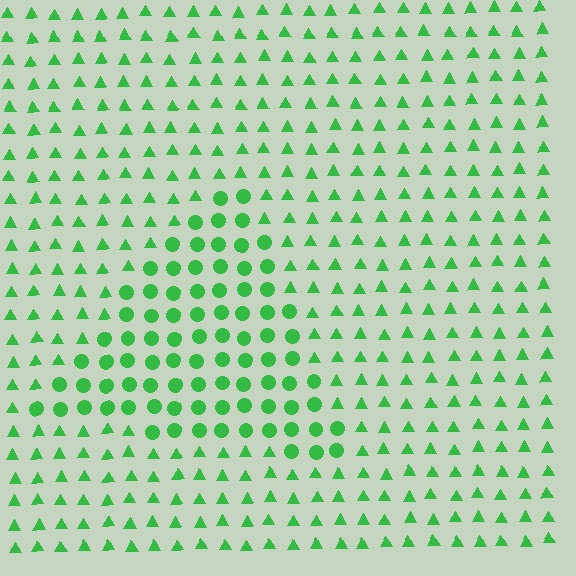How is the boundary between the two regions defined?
The boundary is defined by a change in element shape: circles inside vs. triangles outside. All elements share the same color and spacing.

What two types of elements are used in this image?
The image uses circles inside the triangle region and triangles outside it.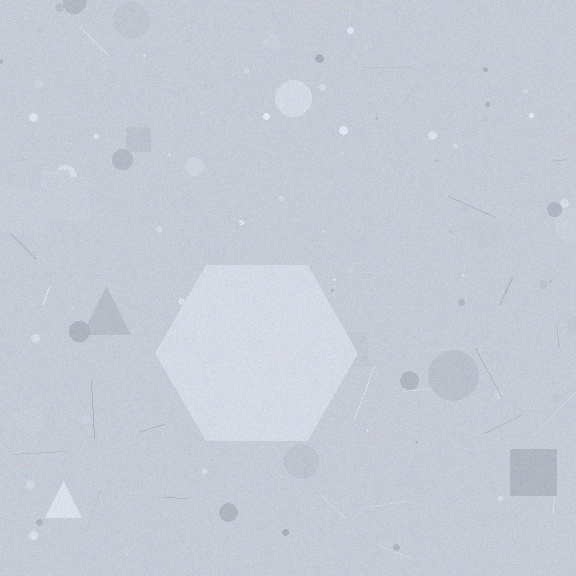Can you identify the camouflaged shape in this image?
The camouflaged shape is a hexagon.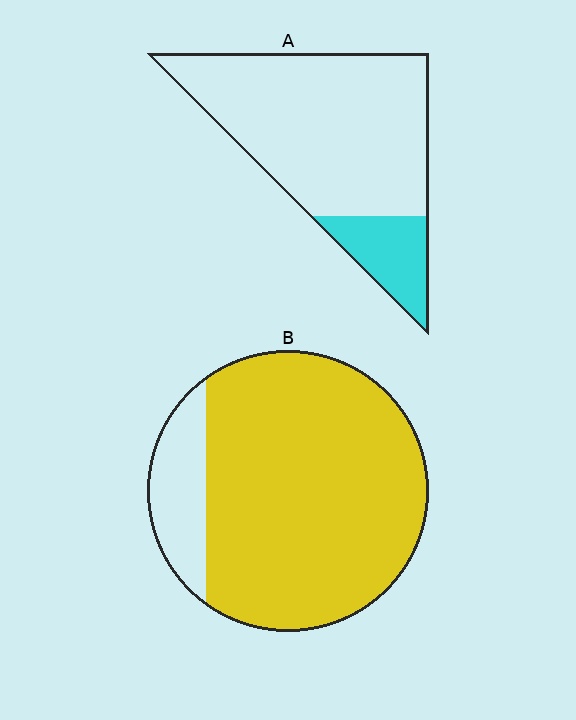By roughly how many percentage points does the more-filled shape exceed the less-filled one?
By roughly 65 percentage points (B over A).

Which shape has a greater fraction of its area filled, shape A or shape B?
Shape B.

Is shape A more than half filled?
No.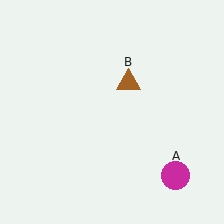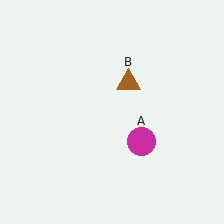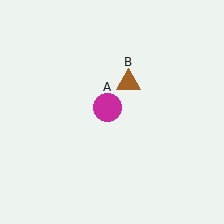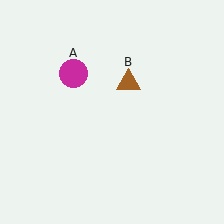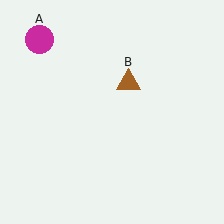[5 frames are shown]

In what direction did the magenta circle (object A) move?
The magenta circle (object A) moved up and to the left.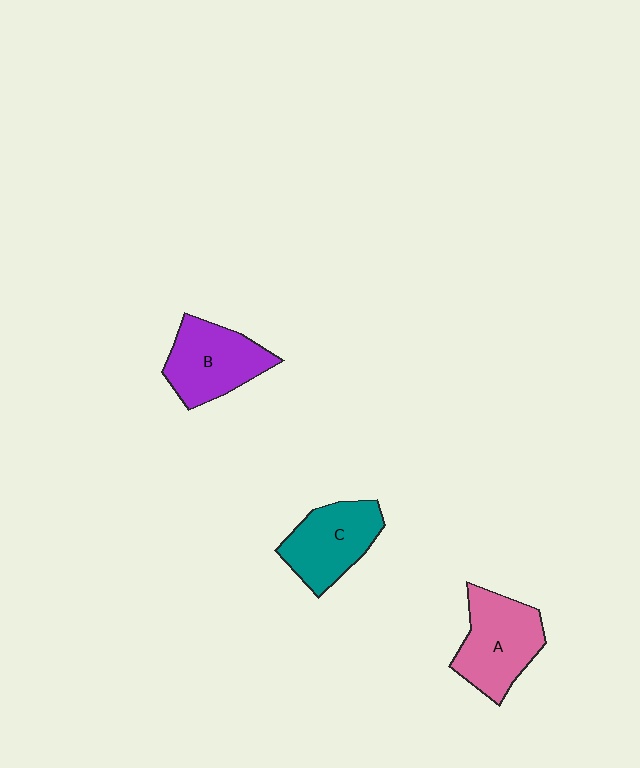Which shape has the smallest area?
Shape C (teal).